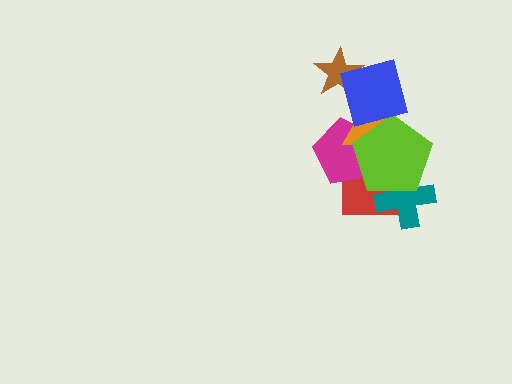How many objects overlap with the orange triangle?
4 objects overlap with the orange triangle.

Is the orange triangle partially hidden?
Yes, it is partially covered by another shape.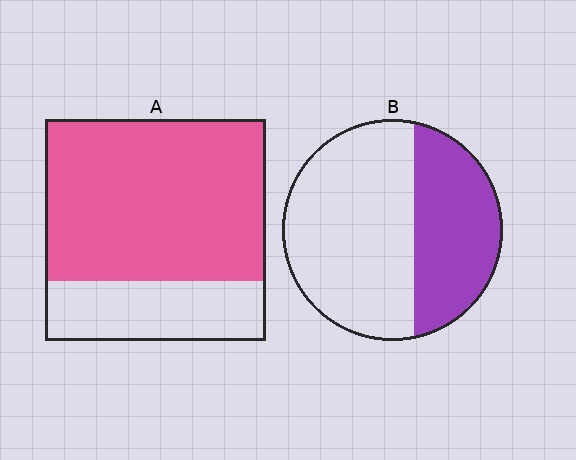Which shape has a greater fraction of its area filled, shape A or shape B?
Shape A.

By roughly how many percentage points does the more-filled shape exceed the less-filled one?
By roughly 35 percentage points (A over B).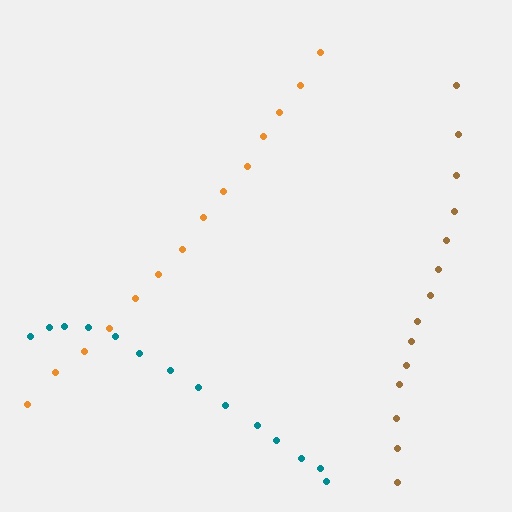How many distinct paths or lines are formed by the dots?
There are 3 distinct paths.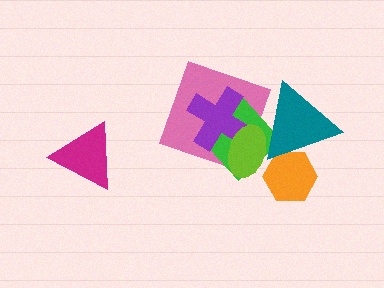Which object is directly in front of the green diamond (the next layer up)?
The purple cross is directly in front of the green diamond.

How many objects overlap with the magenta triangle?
0 objects overlap with the magenta triangle.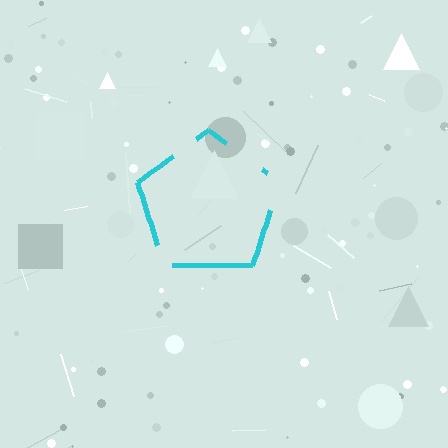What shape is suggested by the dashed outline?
The dashed outline suggests a pentagon.